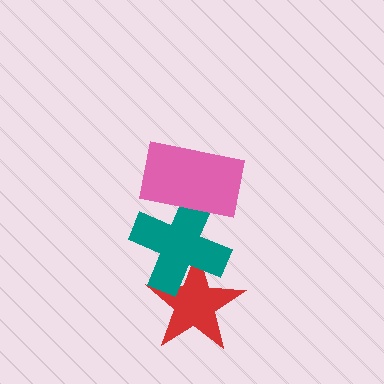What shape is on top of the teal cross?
The pink rectangle is on top of the teal cross.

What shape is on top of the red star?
The teal cross is on top of the red star.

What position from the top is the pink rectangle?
The pink rectangle is 1st from the top.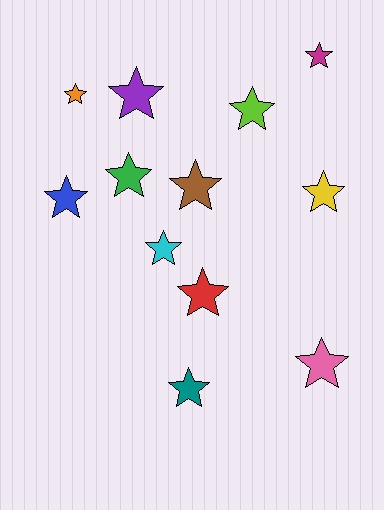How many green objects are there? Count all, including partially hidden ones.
There is 1 green object.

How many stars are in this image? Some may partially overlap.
There are 12 stars.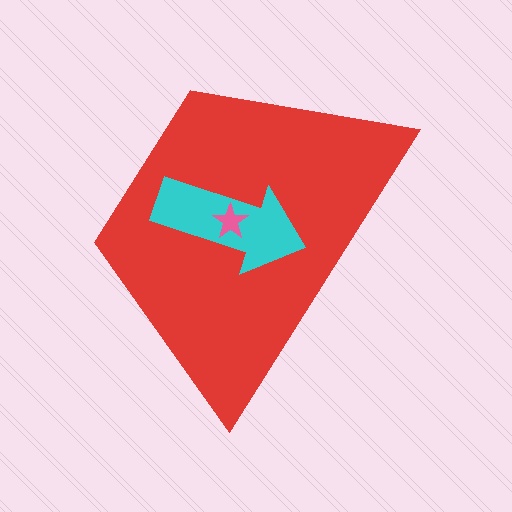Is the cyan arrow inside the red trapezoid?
Yes.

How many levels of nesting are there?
3.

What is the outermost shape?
The red trapezoid.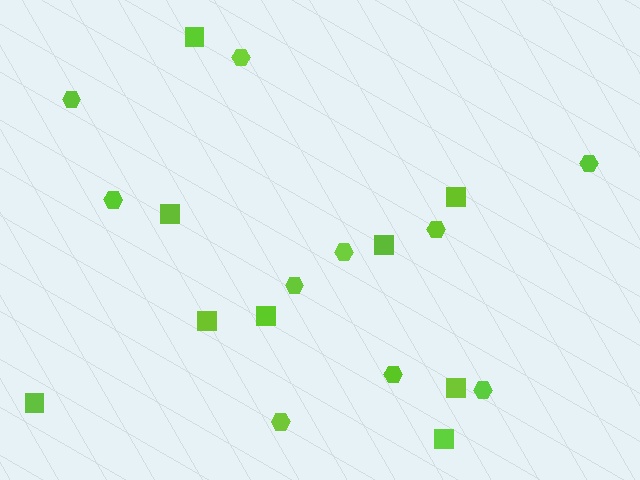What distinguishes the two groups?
There are 2 groups: one group of hexagons (10) and one group of squares (9).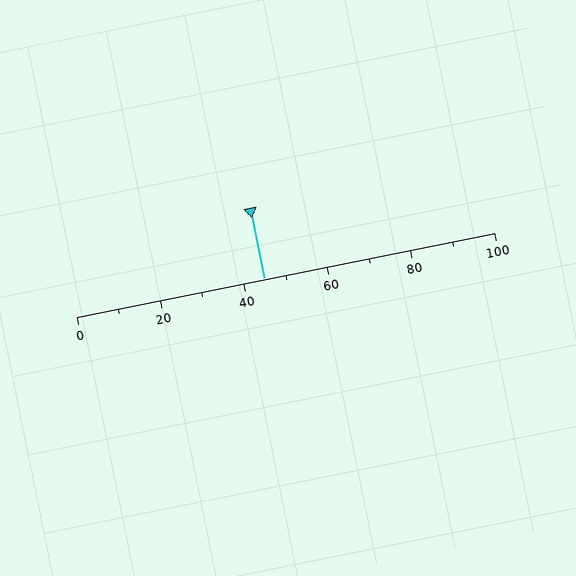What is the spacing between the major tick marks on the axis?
The major ticks are spaced 20 apart.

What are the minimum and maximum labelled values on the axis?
The axis runs from 0 to 100.